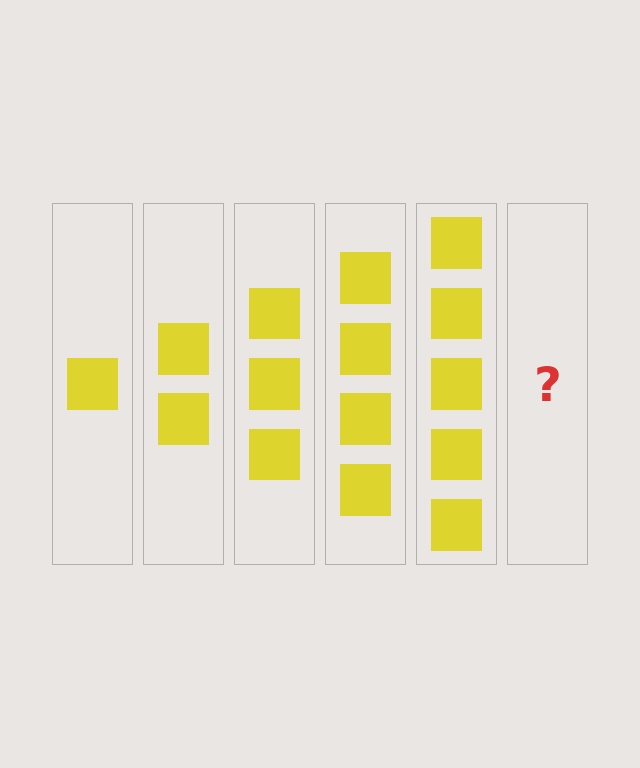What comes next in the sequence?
The next element should be 6 squares.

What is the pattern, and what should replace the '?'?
The pattern is that each step adds one more square. The '?' should be 6 squares.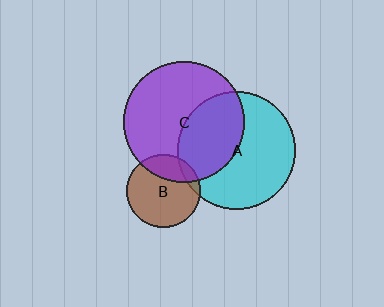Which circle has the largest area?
Circle C (purple).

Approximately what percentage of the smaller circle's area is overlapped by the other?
Approximately 10%.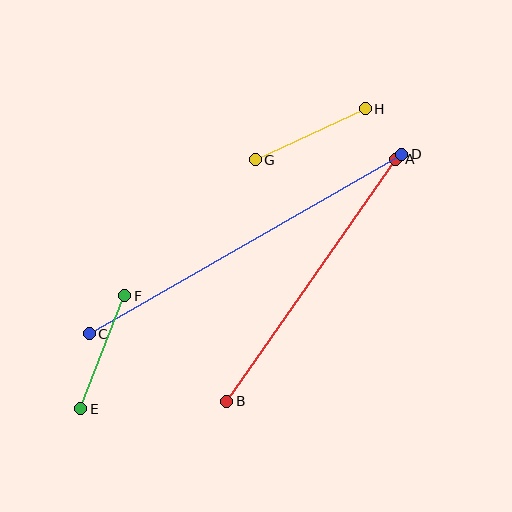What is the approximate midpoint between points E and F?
The midpoint is at approximately (103, 352) pixels.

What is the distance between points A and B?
The distance is approximately 295 pixels.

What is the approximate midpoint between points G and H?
The midpoint is at approximately (310, 134) pixels.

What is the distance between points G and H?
The distance is approximately 121 pixels.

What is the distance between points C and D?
The distance is approximately 361 pixels.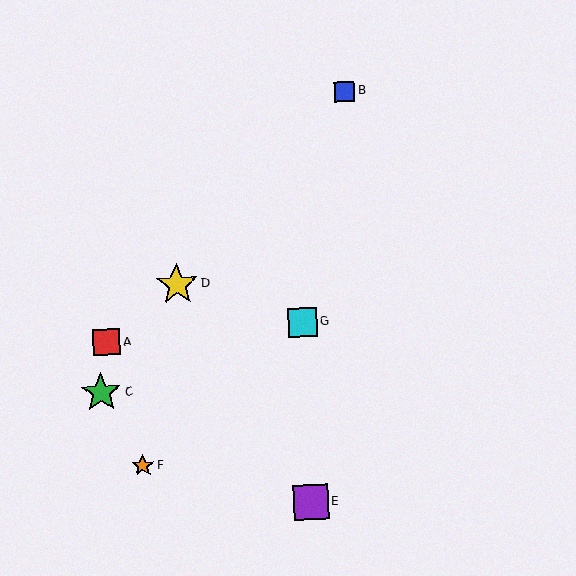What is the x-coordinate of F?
Object F is at x≈143.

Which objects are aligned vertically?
Objects E, G are aligned vertically.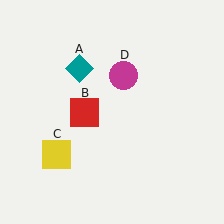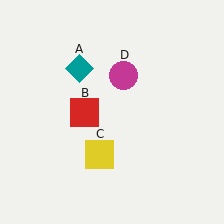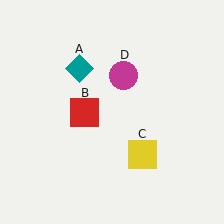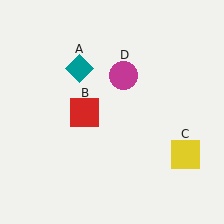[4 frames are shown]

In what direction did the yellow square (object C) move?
The yellow square (object C) moved right.